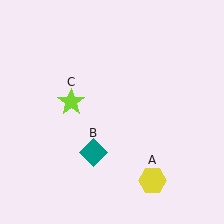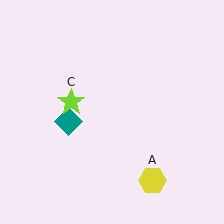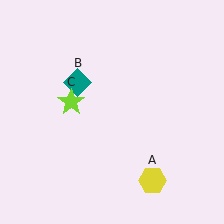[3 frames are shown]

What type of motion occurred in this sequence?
The teal diamond (object B) rotated clockwise around the center of the scene.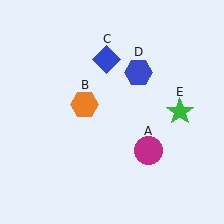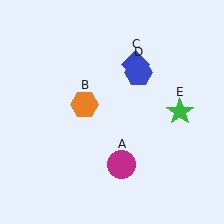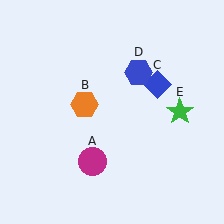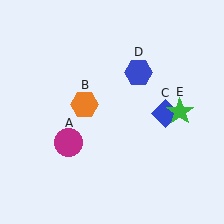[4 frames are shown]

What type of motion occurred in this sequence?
The magenta circle (object A), blue diamond (object C) rotated clockwise around the center of the scene.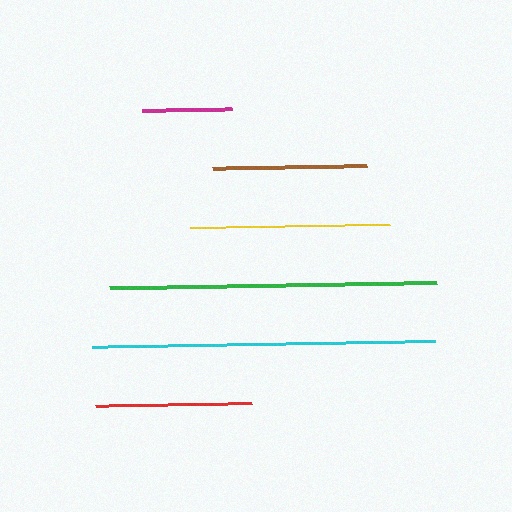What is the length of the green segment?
The green segment is approximately 327 pixels long.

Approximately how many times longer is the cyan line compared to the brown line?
The cyan line is approximately 2.2 times the length of the brown line.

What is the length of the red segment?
The red segment is approximately 156 pixels long.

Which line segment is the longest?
The cyan line is the longest at approximately 343 pixels.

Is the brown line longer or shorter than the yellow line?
The yellow line is longer than the brown line.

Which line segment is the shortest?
The magenta line is the shortest at approximately 90 pixels.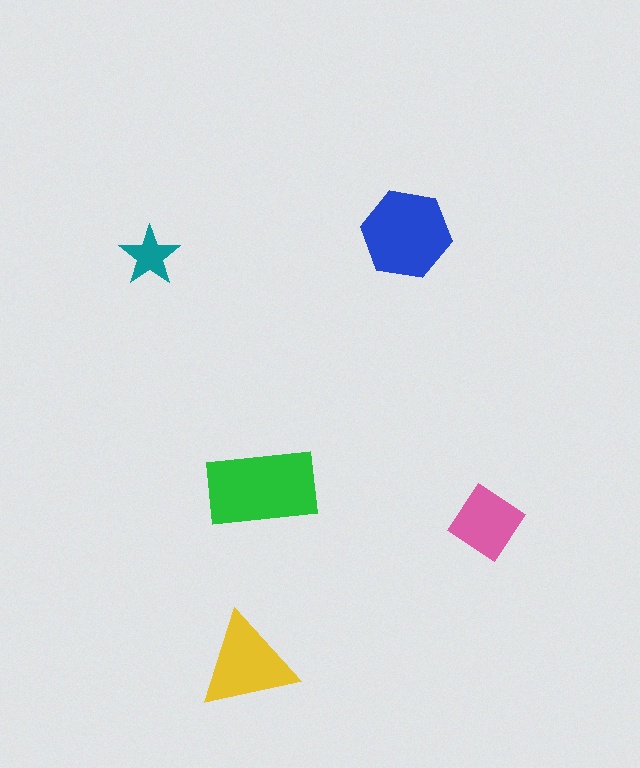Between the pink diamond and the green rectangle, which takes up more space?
The green rectangle.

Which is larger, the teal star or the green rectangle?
The green rectangle.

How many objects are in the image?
There are 5 objects in the image.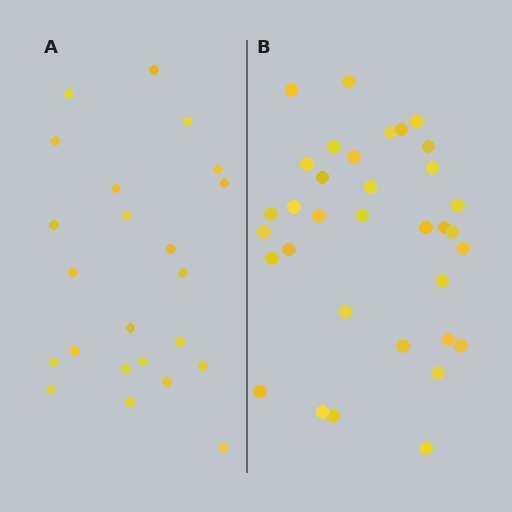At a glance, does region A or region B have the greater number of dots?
Region B (the right region) has more dots.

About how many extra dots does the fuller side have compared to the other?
Region B has roughly 12 or so more dots than region A.